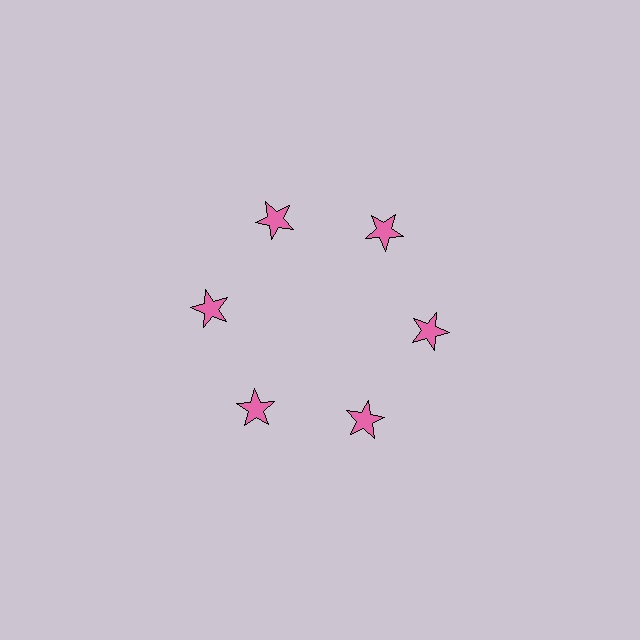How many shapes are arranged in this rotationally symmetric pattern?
There are 6 shapes, arranged in 6 groups of 1.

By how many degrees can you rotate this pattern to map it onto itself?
The pattern maps onto itself every 60 degrees of rotation.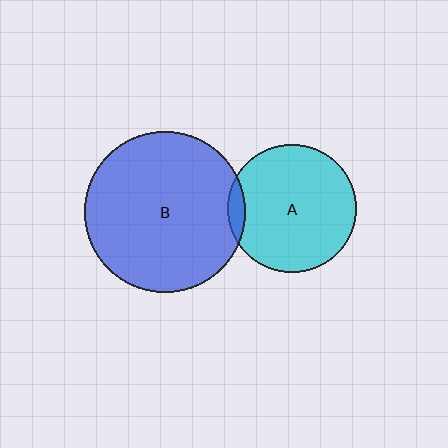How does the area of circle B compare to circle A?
Approximately 1.6 times.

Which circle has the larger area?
Circle B (blue).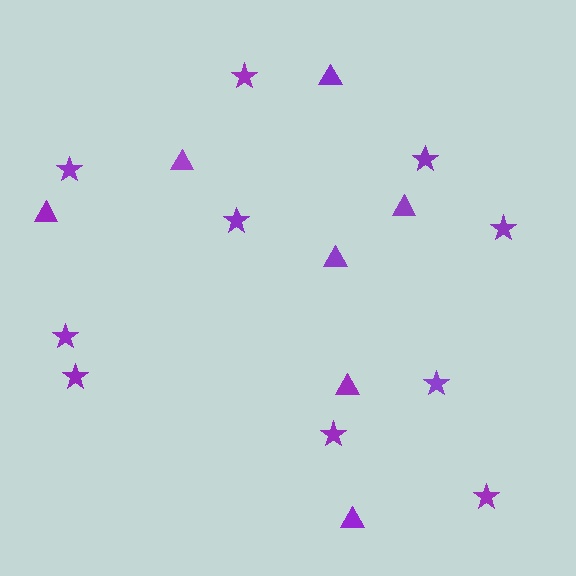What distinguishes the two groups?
There are 2 groups: one group of triangles (7) and one group of stars (10).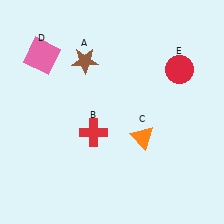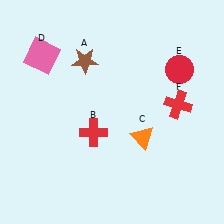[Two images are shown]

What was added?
A red cross (F) was added in Image 2.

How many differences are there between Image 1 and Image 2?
There is 1 difference between the two images.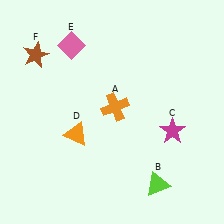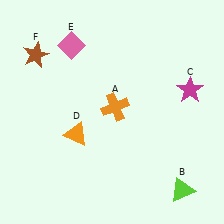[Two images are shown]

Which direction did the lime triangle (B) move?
The lime triangle (B) moved right.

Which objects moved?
The objects that moved are: the lime triangle (B), the magenta star (C).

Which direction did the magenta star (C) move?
The magenta star (C) moved up.